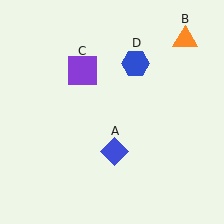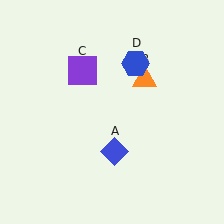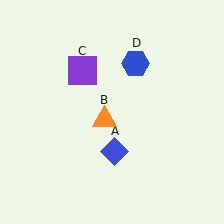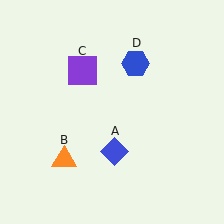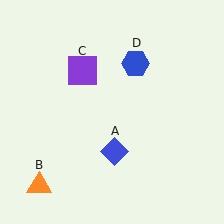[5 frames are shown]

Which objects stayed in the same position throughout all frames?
Blue diamond (object A) and purple square (object C) and blue hexagon (object D) remained stationary.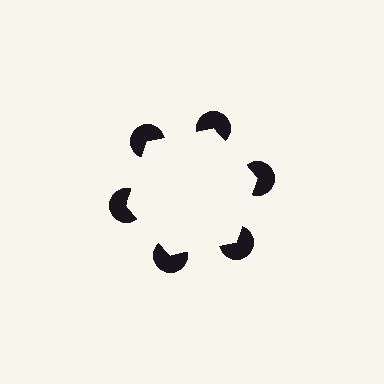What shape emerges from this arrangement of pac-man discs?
An illusory hexagon — its edges are inferred from the aligned wedge cuts in the pac-man discs, not physically drawn.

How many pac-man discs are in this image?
There are 6 — one at each vertex of the illusory hexagon.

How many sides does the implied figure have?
6 sides.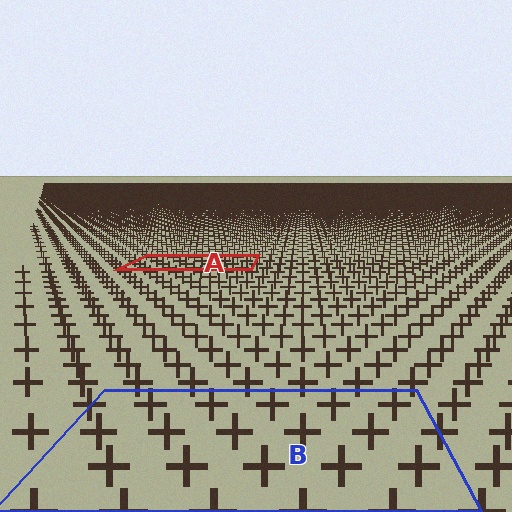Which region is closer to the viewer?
Region B is closer. The texture elements there are larger and more spread out.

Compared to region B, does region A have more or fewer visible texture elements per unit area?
Region A has more texture elements per unit area — they are packed more densely because it is farther away.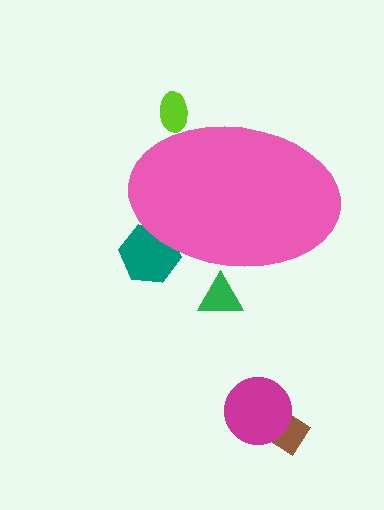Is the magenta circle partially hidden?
No, the magenta circle is fully visible.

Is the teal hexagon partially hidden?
Yes, the teal hexagon is partially hidden behind the pink ellipse.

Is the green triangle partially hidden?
Yes, the green triangle is partially hidden behind the pink ellipse.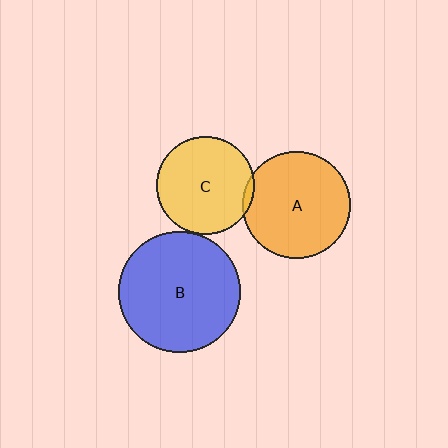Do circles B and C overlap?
Yes.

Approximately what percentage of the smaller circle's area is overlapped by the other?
Approximately 5%.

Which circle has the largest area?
Circle B (blue).